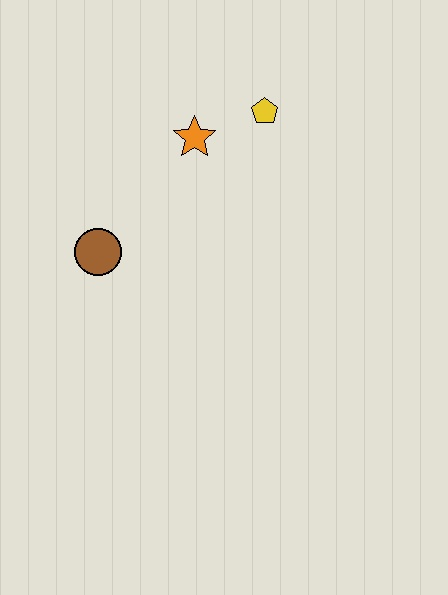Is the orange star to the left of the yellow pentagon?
Yes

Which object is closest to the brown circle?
The orange star is closest to the brown circle.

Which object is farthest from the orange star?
The brown circle is farthest from the orange star.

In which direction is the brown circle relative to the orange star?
The brown circle is below the orange star.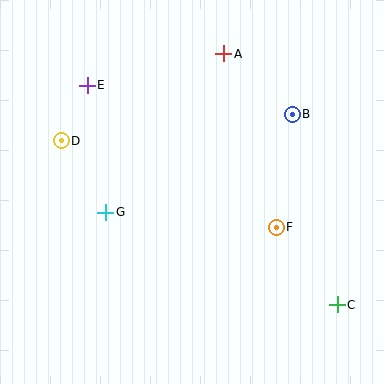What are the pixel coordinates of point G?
Point G is at (106, 212).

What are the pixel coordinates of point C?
Point C is at (337, 305).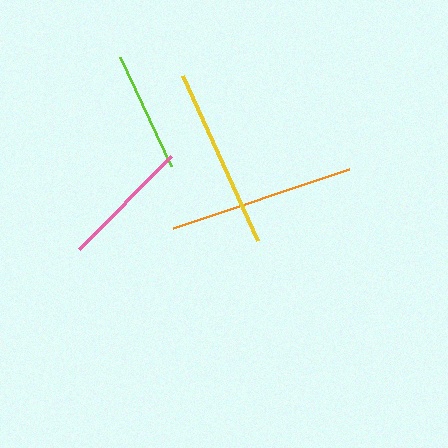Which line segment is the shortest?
The lime line is the shortest at approximately 121 pixels.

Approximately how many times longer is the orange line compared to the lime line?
The orange line is approximately 1.5 times the length of the lime line.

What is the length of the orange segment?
The orange segment is approximately 185 pixels long.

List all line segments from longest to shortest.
From longest to shortest: orange, yellow, pink, lime.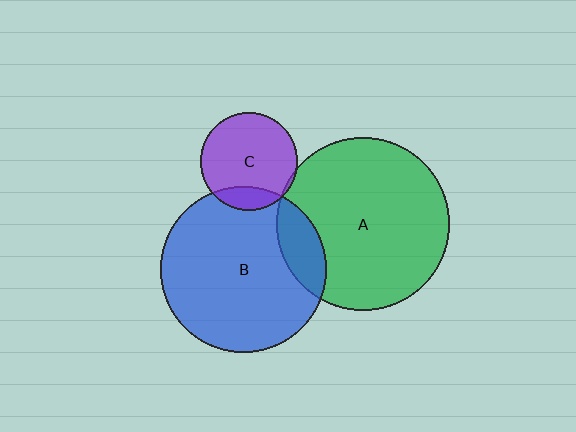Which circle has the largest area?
Circle A (green).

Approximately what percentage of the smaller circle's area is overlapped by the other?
Approximately 15%.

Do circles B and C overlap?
Yes.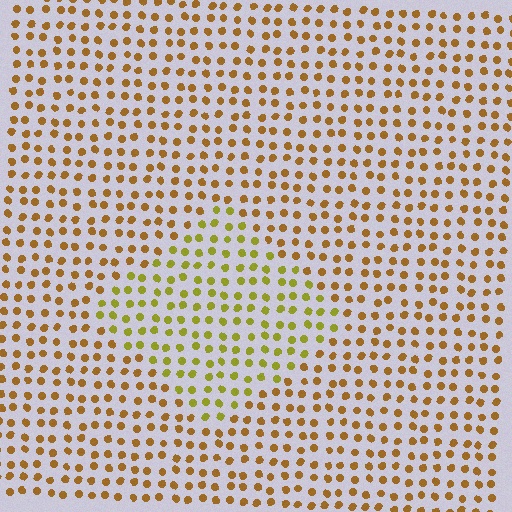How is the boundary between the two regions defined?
The boundary is defined purely by a slight shift in hue (about 32 degrees). Spacing, size, and orientation are identical on both sides.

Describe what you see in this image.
The image is filled with small brown elements in a uniform arrangement. A diamond-shaped region is visible where the elements are tinted to a slightly different hue, forming a subtle color boundary.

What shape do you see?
I see a diamond.